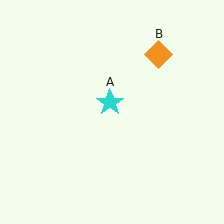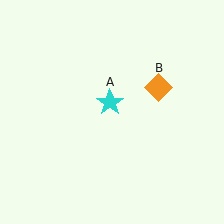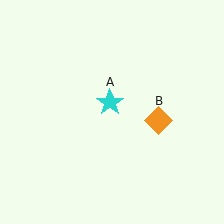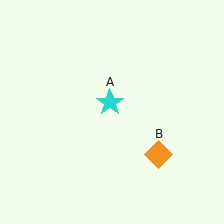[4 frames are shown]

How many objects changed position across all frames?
1 object changed position: orange diamond (object B).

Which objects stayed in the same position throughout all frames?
Cyan star (object A) remained stationary.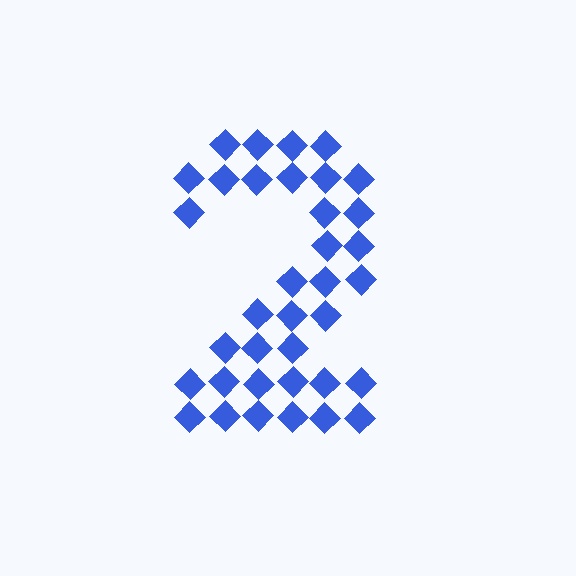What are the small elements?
The small elements are diamonds.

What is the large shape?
The large shape is the digit 2.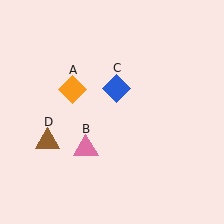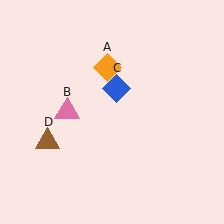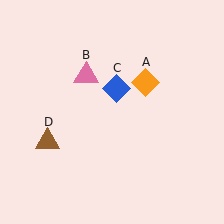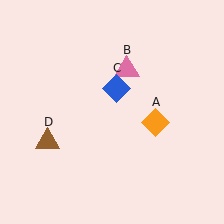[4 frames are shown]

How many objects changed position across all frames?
2 objects changed position: orange diamond (object A), pink triangle (object B).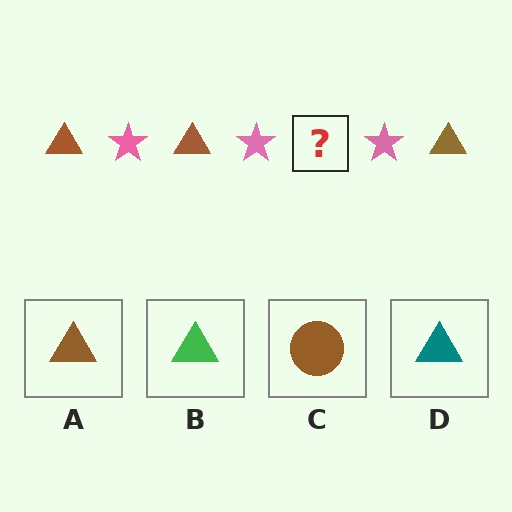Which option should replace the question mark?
Option A.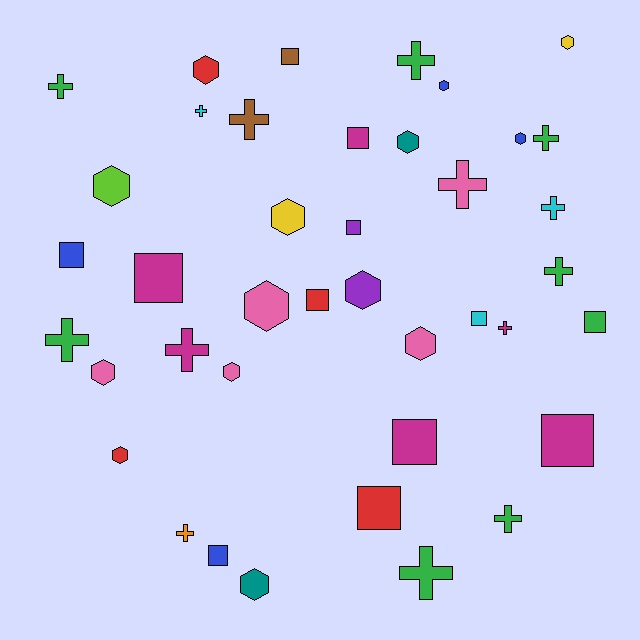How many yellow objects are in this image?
There are 2 yellow objects.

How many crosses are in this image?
There are 14 crosses.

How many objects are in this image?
There are 40 objects.